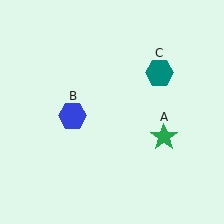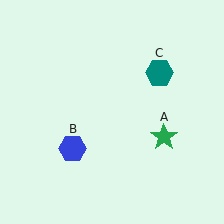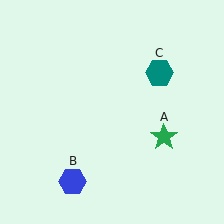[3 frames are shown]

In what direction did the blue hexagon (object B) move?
The blue hexagon (object B) moved down.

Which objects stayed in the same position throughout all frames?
Green star (object A) and teal hexagon (object C) remained stationary.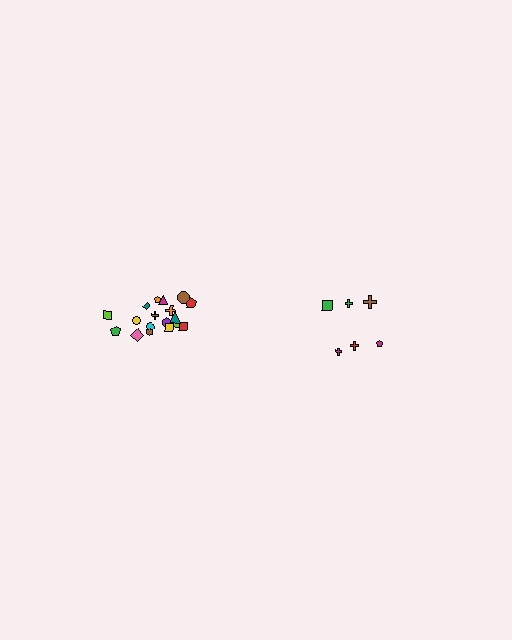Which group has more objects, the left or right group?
The left group.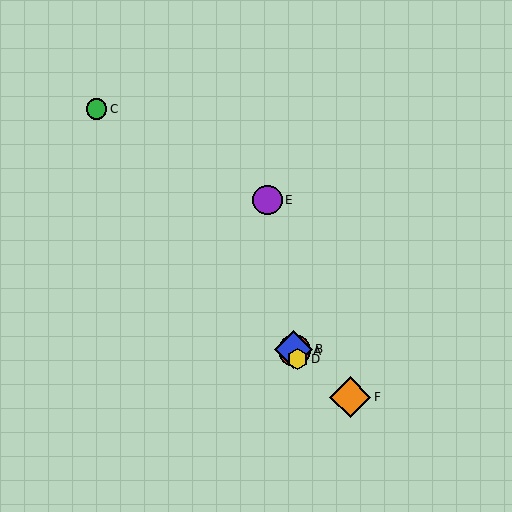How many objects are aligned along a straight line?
3 objects (A, B, D) are aligned along a straight line.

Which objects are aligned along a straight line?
Objects A, B, D are aligned along a straight line.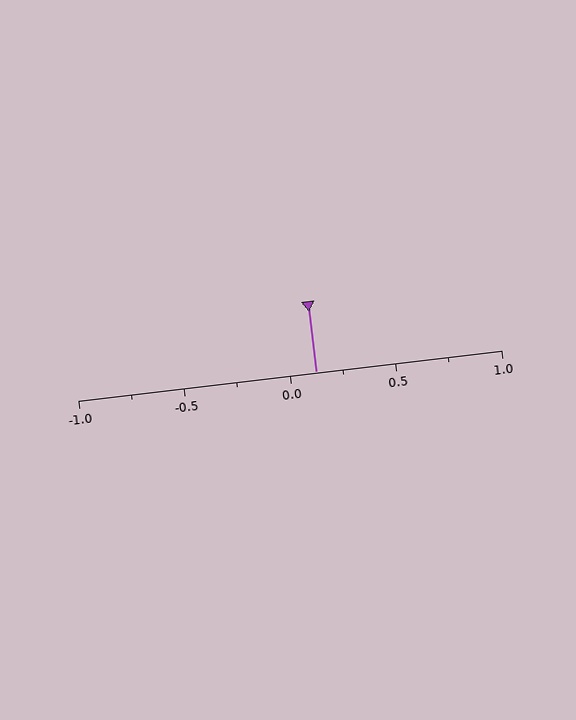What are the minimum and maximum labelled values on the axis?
The axis runs from -1.0 to 1.0.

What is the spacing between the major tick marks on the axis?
The major ticks are spaced 0.5 apart.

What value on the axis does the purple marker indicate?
The marker indicates approximately 0.12.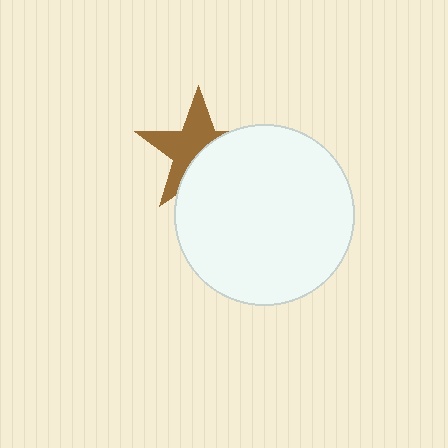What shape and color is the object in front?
The object in front is a white circle.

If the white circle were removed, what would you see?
You would see the complete brown star.